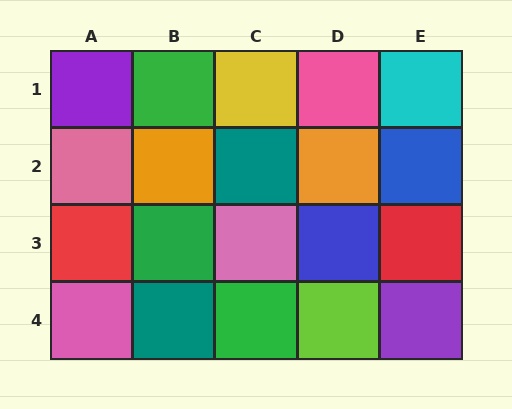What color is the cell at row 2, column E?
Blue.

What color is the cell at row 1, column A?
Purple.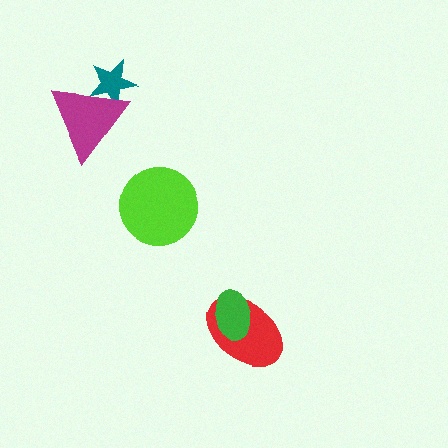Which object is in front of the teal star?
The magenta triangle is in front of the teal star.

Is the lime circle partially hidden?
No, no other shape covers it.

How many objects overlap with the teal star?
1 object overlaps with the teal star.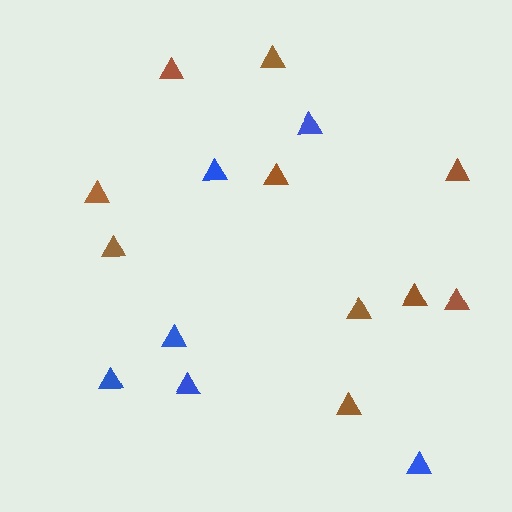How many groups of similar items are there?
There are 2 groups: one group of blue triangles (6) and one group of brown triangles (10).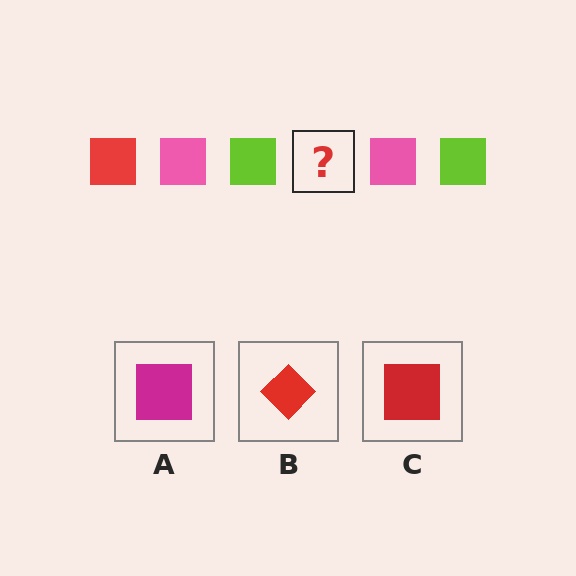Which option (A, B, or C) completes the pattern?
C.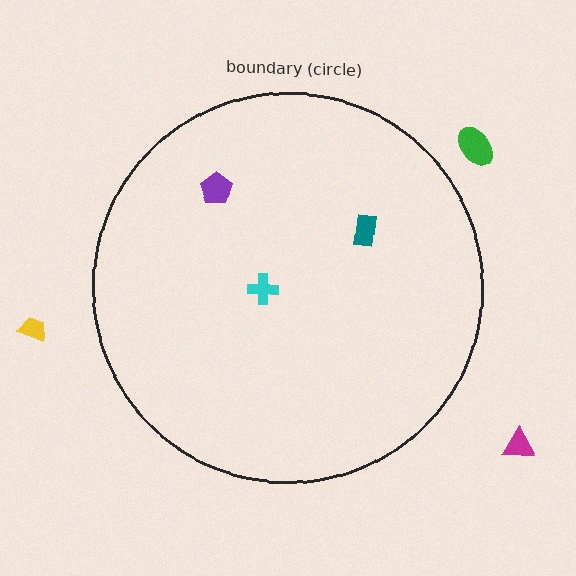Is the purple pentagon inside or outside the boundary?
Inside.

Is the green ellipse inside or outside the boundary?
Outside.